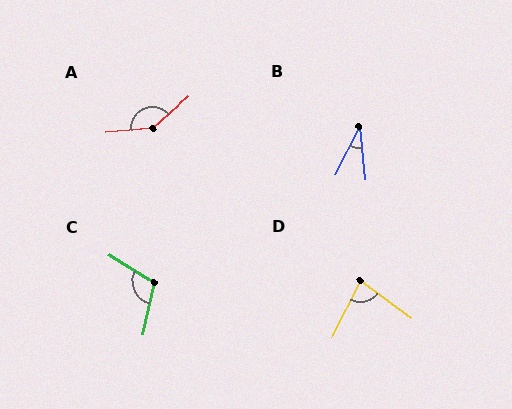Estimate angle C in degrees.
Approximately 110 degrees.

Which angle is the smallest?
B, at approximately 33 degrees.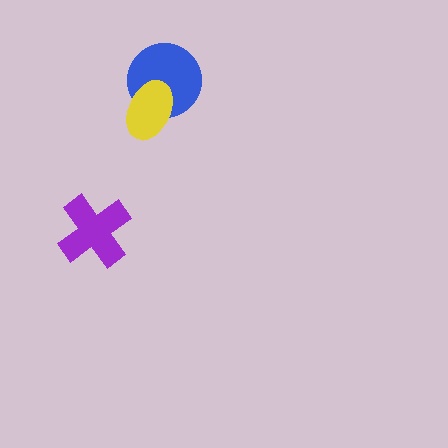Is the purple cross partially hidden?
No, no other shape covers it.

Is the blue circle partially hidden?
Yes, it is partially covered by another shape.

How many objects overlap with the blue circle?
1 object overlaps with the blue circle.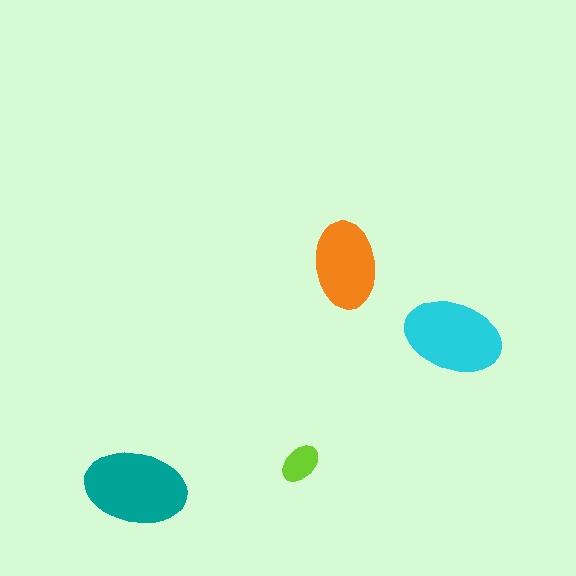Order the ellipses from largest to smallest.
the teal one, the cyan one, the orange one, the lime one.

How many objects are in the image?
There are 4 objects in the image.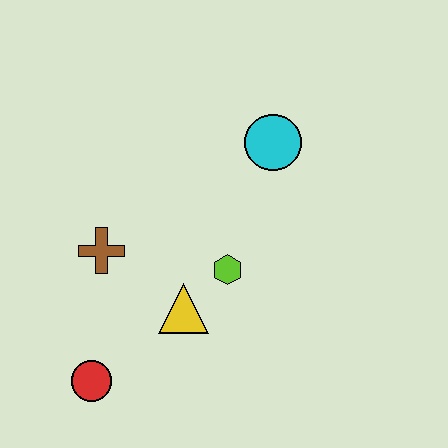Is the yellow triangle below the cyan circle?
Yes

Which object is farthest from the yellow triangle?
The cyan circle is farthest from the yellow triangle.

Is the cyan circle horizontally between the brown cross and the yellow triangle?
No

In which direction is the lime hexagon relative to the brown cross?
The lime hexagon is to the right of the brown cross.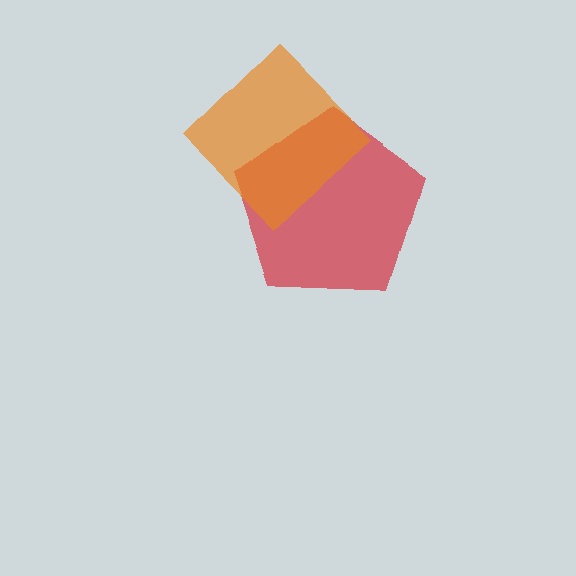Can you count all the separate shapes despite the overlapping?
Yes, there are 2 separate shapes.